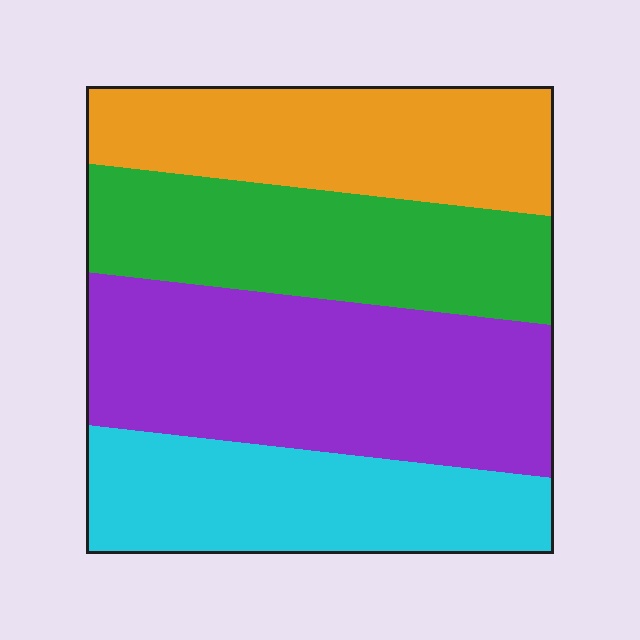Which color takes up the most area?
Purple, at roughly 35%.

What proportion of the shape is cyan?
Cyan takes up less than a quarter of the shape.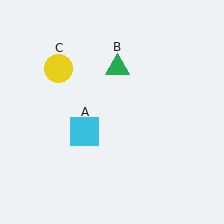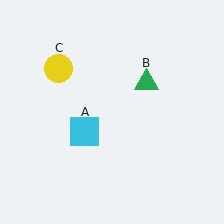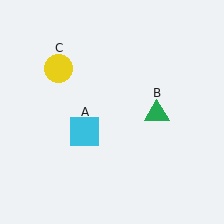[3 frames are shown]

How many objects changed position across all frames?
1 object changed position: green triangle (object B).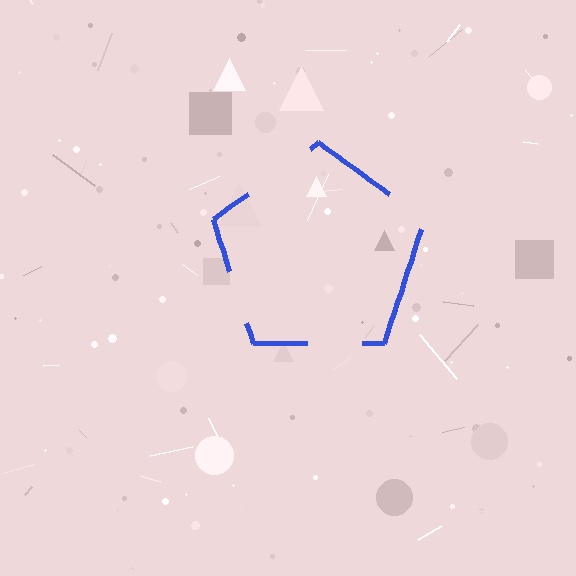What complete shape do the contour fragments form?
The contour fragments form a pentagon.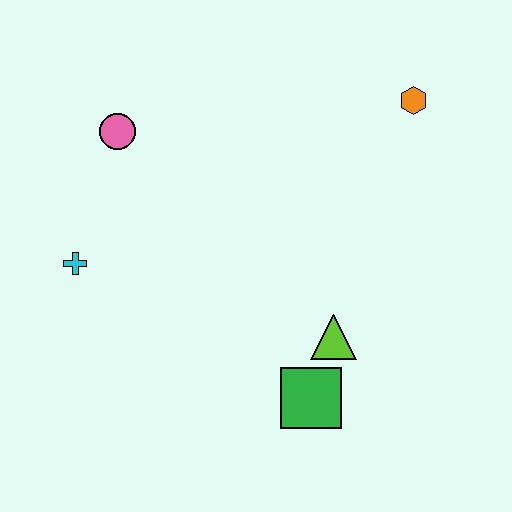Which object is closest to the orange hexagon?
The lime triangle is closest to the orange hexagon.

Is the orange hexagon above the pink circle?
Yes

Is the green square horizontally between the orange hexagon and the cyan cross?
Yes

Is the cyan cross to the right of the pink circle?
No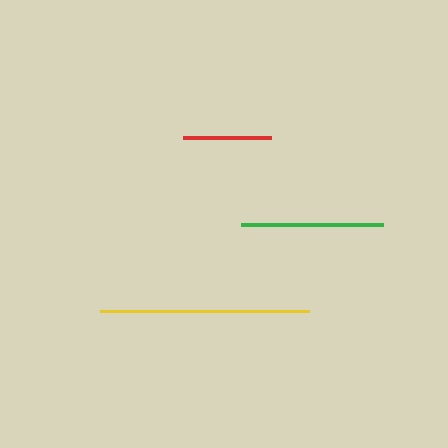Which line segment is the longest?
The yellow line is the longest at approximately 209 pixels.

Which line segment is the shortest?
The red line is the shortest at approximately 88 pixels.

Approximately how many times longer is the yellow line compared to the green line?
The yellow line is approximately 1.5 times the length of the green line.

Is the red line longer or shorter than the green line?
The green line is longer than the red line.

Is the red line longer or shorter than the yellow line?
The yellow line is longer than the red line.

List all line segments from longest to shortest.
From longest to shortest: yellow, green, red.